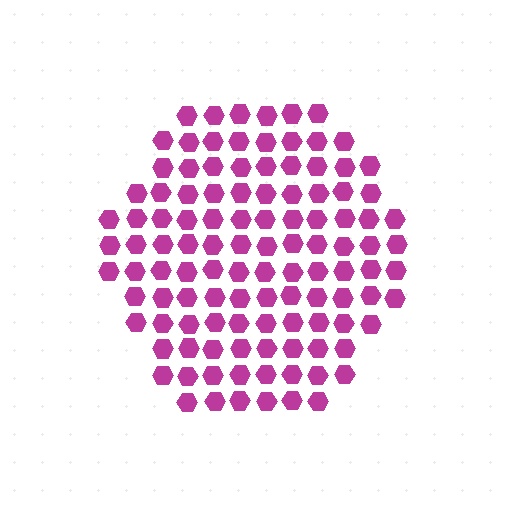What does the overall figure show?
The overall figure shows a hexagon.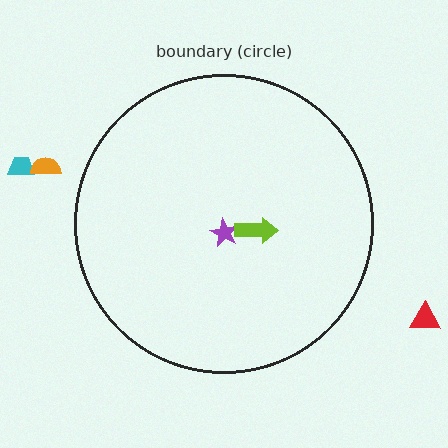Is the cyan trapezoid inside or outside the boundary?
Outside.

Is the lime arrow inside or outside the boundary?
Inside.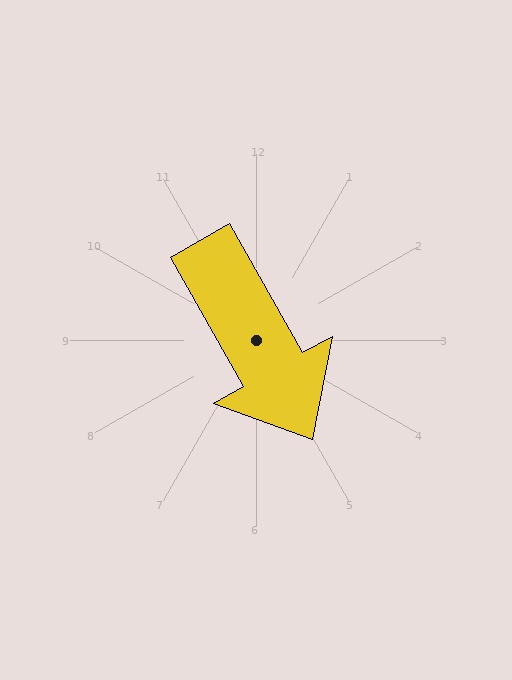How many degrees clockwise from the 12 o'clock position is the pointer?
Approximately 151 degrees.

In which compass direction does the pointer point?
Southeast.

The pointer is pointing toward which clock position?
Roughly 5 o'clock.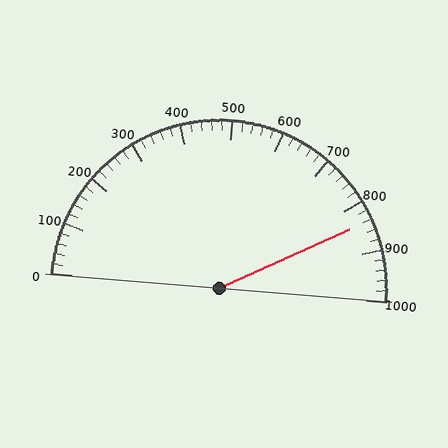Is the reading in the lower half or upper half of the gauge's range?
The reading is in the upper half of the range (0 to 1000).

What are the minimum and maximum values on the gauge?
The gauge ranges from 0 to 1000.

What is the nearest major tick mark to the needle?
The nearest major tick mark is 800.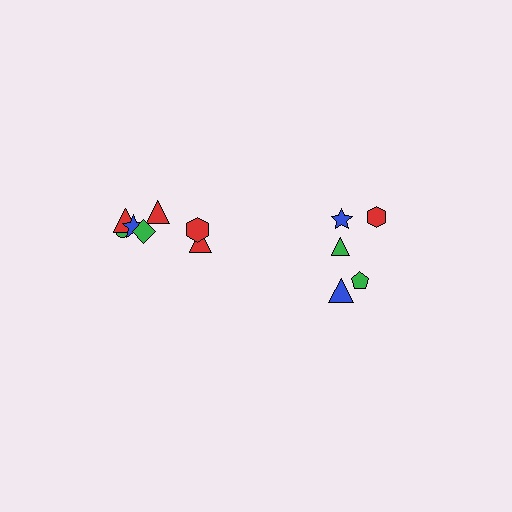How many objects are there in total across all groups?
There are 12 objects.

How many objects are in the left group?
There are 7 objects.